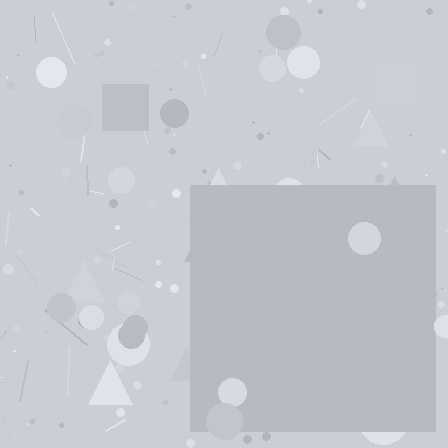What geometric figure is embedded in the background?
A square is embedded in the background.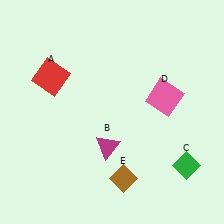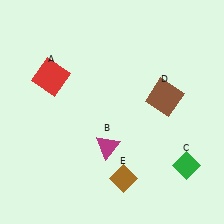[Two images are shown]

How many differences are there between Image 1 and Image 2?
There is 1 difference between the two images.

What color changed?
The square (D) changed from pink in Image 1 to brown in Image 2.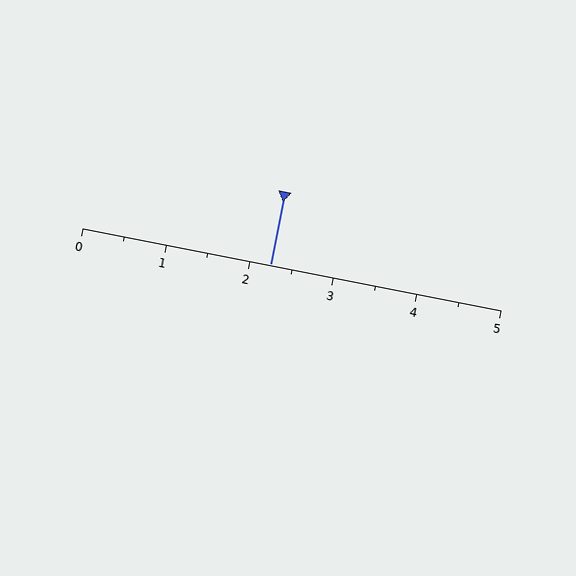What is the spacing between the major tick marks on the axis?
The major ticks are spaced 1 apart.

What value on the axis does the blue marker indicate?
The marker indicates approximately 2.2.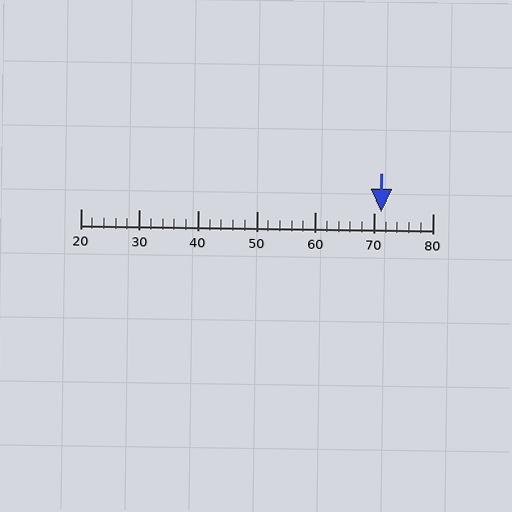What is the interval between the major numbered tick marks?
The major tick marks are spaced 10 units apart.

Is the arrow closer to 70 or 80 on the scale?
The arrow is closer to 70.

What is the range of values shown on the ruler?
The ruler shows values from 20 to 80.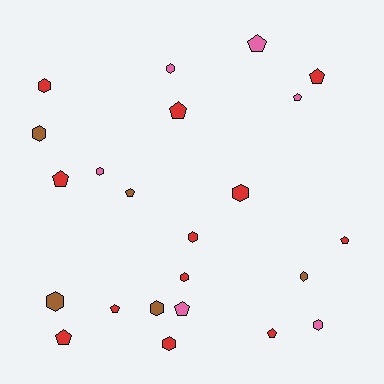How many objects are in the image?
There are 23 objects.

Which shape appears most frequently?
Hexagon, with 12 objects.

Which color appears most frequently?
Red, with 12 objects.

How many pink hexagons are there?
There are 3 pink hexagons.